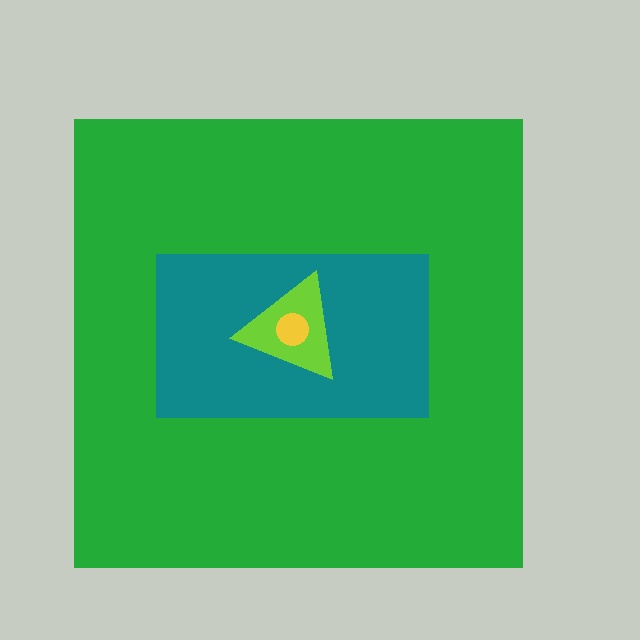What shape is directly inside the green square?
The teal rectangle.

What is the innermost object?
The yellow circle.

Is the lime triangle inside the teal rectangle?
Yes.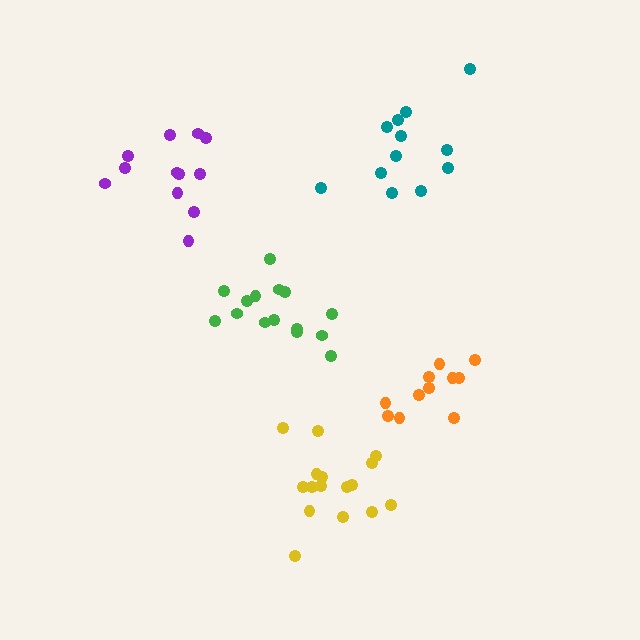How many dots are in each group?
Group 1: 11 dots, Group 2: 15 dots, Group 3: 16 dots, Group 4: 12 dots, Group 5: 12 dots (66 total).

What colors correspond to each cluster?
The clusters are colored: orange, green, yellow, purple, teal.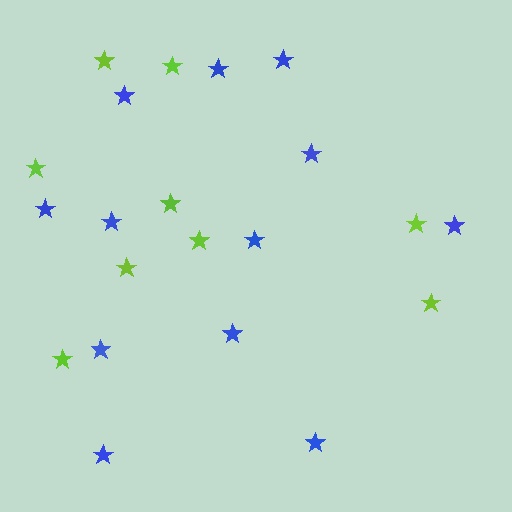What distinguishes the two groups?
There are 2 groups: one group of lime stars (9) and one group of blue stars (12).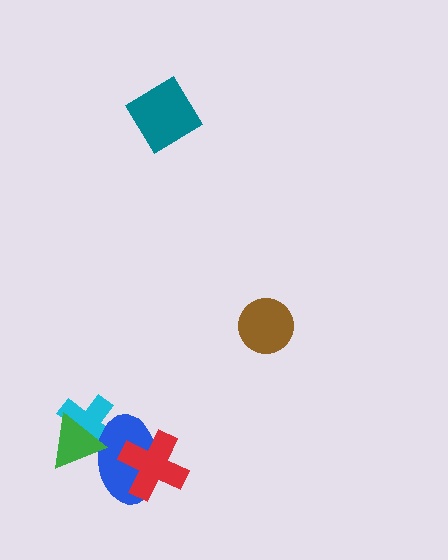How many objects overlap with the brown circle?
0 objects overlap with the brown circle.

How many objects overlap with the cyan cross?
2 objects overlap with the cyan cross.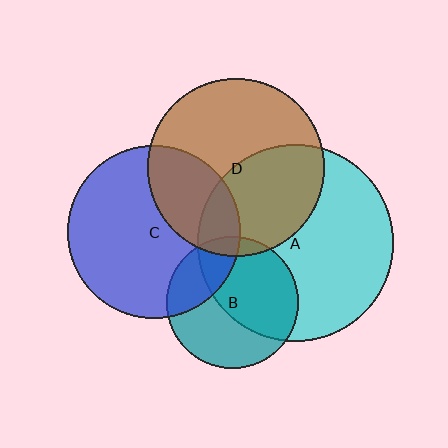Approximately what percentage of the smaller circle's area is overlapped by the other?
Approximately 25%.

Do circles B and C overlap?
Yes.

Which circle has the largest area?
Circle A (cyan).